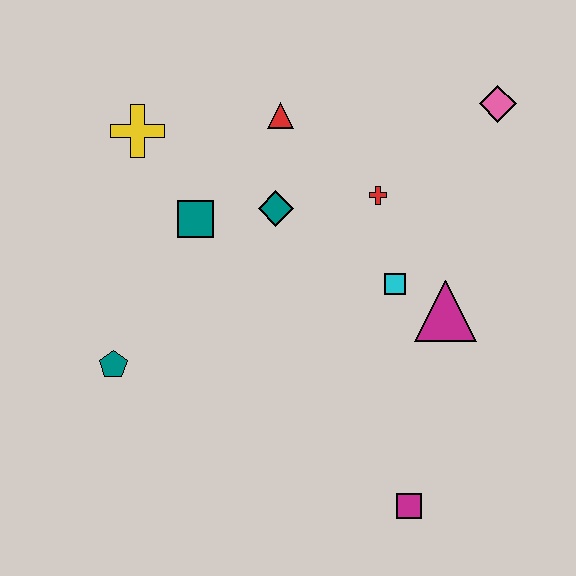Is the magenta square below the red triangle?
Yes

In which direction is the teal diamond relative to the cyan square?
The teal diamond is to the left of the cyan square.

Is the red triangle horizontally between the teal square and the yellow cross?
No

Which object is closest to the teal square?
The teal diamond is closest to the teal square.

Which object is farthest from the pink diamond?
The teal pentagon is farthest from the pink diamond.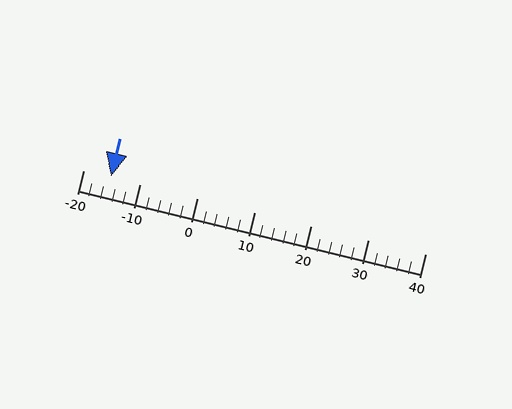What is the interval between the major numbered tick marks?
The major tick marks are spaced 10 units apart.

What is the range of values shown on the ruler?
The ruler shows values from -20 to 40.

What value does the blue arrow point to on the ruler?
The blue arrow points to approximately -15.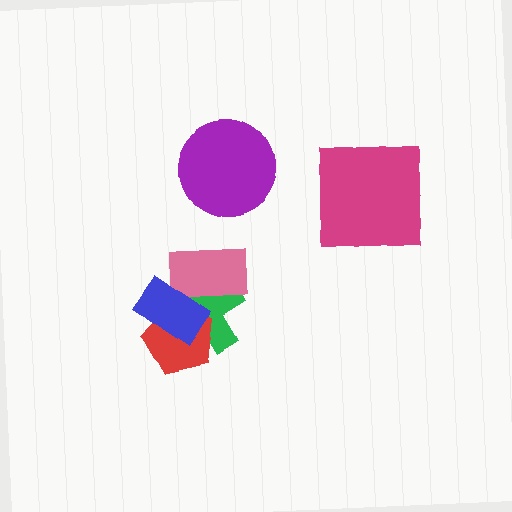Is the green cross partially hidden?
Yes, it is partially covered by another shape.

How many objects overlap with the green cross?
3 objects overlap with the green cross.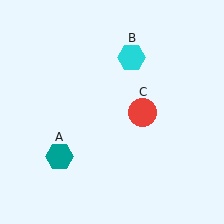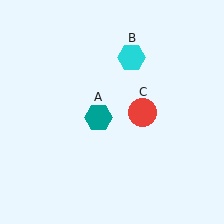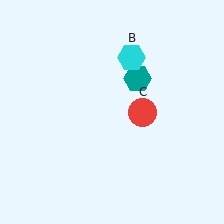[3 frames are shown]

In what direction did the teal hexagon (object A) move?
The teal hexagon (object A) moved up and to the right.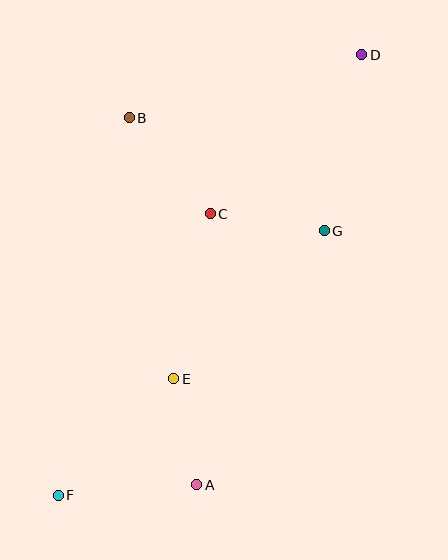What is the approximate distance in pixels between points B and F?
The distance between B and F is approximately 384 pixels.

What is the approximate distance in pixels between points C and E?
The distance between C and E is approximately 169 pixels.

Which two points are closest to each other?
Points A and E are closest to each other.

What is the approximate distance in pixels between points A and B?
The distance between A and B is approximately 373 pixels.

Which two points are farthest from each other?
Points D and F are farthest from each other.